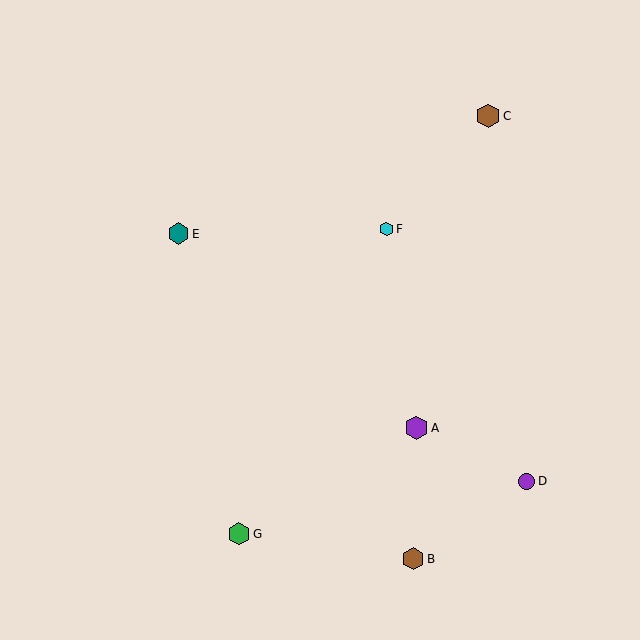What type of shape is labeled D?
Shape D is a purple circle.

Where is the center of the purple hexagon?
The center of the purple hexagon is at (417, 428).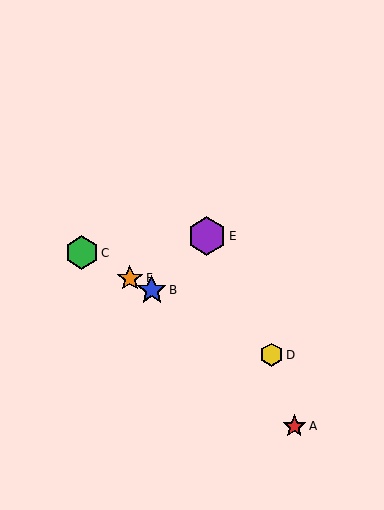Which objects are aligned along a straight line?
Objects B, C, D, F are aligned along a straight line.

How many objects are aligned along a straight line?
4 objects (B, C, D, F) are aligned along a straight line.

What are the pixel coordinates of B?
Object B is at (152, 290).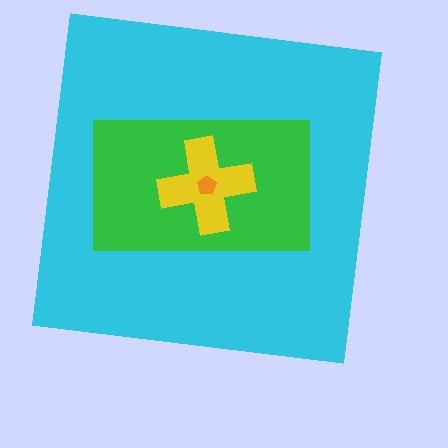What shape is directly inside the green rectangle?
The yellow cross.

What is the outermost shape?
The cyan square.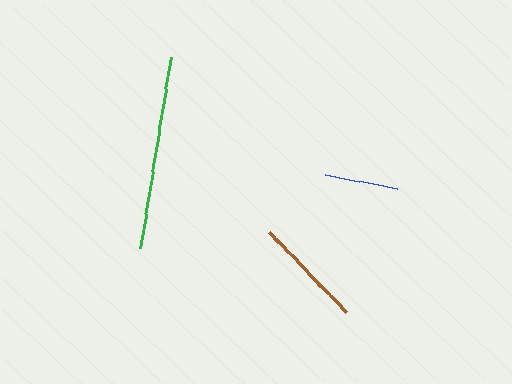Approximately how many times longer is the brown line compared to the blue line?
The brown line is approximately 1.5 times the length of the blue line.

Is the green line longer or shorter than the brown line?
The green line is longer than the brown line.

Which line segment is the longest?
The green line is the longest at approximately 193 pixels.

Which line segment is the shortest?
The blue line is the shortest at approximately 74 pixels.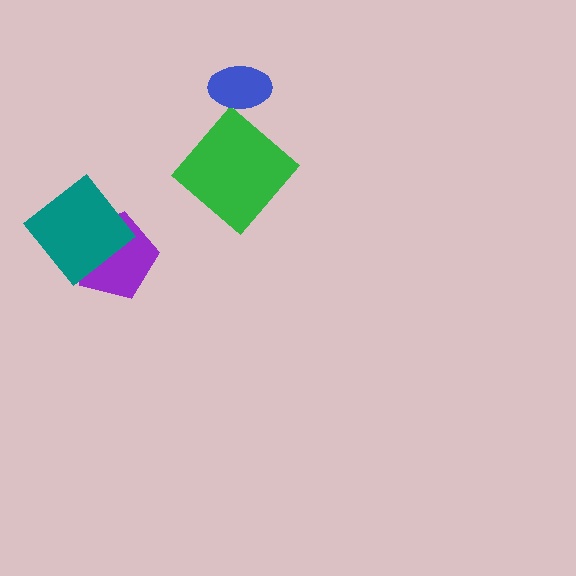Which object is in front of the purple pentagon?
The teal diamond is in front of the purple pentagon.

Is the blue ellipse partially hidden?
No, no other shape covers it.